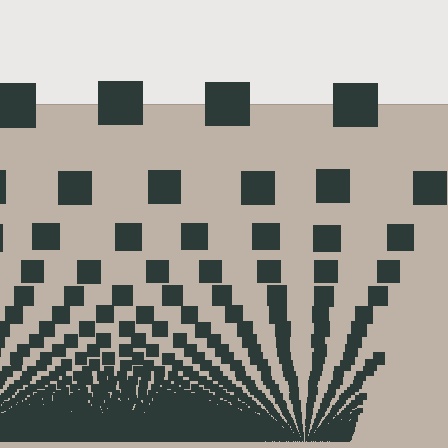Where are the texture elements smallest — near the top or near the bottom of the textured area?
Near the bottom.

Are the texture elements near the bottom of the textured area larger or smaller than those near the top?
Smaller. The gradient is inverted — elements near the bottom are smaller and denser.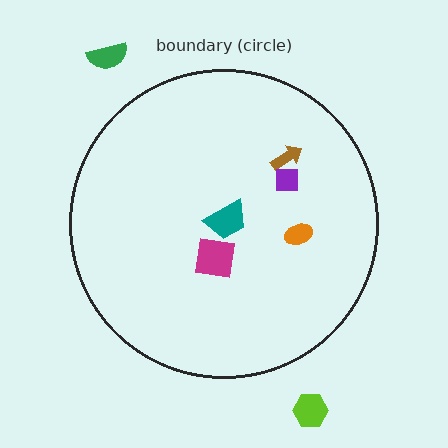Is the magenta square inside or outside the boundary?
Inside.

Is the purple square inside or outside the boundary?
Inside.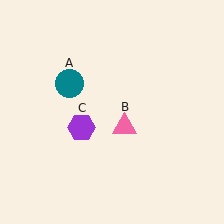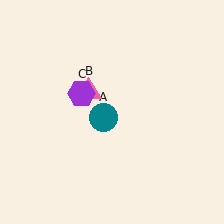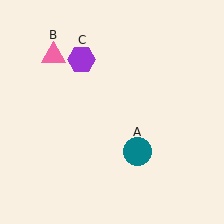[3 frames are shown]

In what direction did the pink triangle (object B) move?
The pink triangle (object B) moved up and to the left.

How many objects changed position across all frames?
3 objects changed position: teal circle (object A), pink triangle (object B), purple hexagon (object C).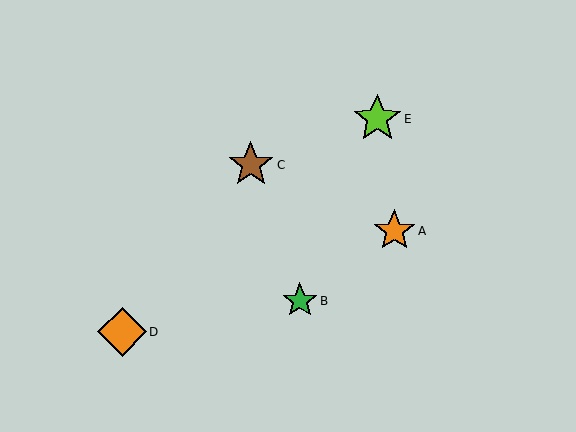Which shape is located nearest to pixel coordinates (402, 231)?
The orange star (labeled A) at (394, 231) is nearest to that location.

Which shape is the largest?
The orange diamond (labeled D) is the largest.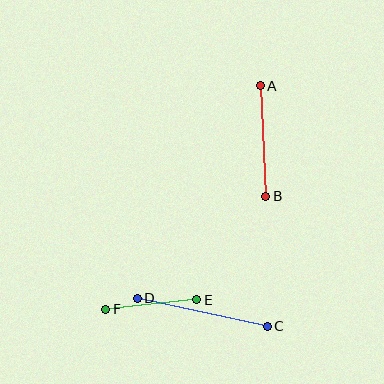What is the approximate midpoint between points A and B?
The midpoint is at approximately (263, 141) pixels.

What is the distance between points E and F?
The distance is approximately 92 pixels.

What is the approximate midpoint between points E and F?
The midpoint is at approximately (151, 304) pixels.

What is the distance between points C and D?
The distance is approximately 133 pixels.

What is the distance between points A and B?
The distance is approximately 110 pixels.